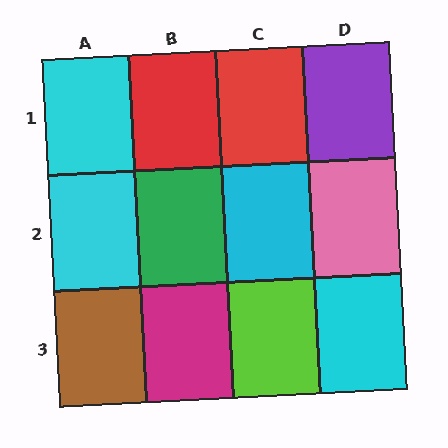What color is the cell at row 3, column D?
Cyan.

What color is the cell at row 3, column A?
Brown.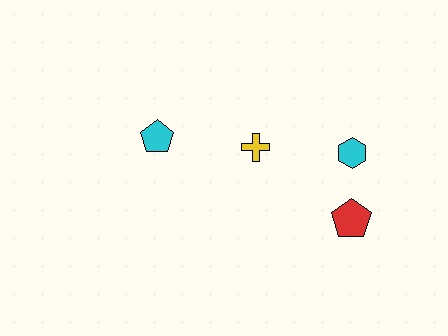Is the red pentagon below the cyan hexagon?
Yes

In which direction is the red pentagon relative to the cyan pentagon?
The red pentagon is to the right of the cyan pentagon.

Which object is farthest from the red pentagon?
The cyan pentagon is farthest from the red pentagon.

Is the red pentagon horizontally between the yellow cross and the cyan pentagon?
No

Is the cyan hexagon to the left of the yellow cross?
No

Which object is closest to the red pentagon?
The cyan hexagon is closest to the red pentagon.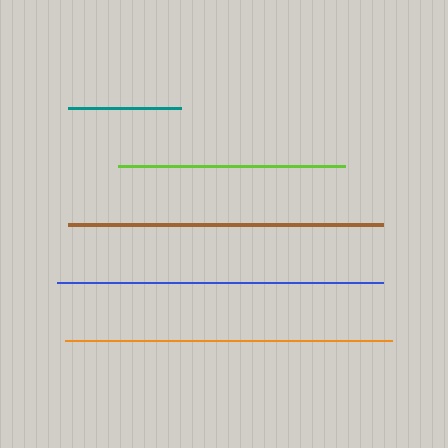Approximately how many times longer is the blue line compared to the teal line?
The blue line is approximately 2.9 times the length of the teal line.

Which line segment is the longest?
The orange line is the longest at approximately 328 pixels.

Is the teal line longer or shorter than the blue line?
The blue line is longer than the teal line.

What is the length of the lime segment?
The lime segment is approximately 227 pixels long.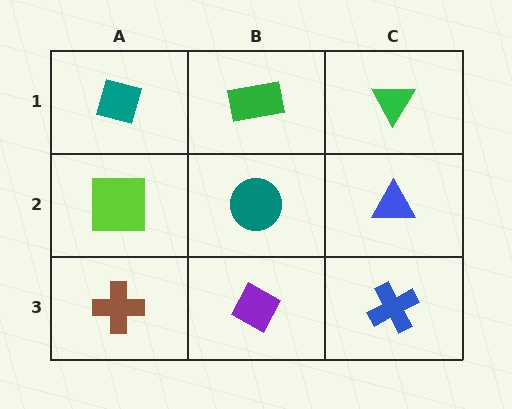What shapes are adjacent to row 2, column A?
A teal diamond (row 1, column A), a brown cross (row 3, column A), a teal circle (row 2, column B).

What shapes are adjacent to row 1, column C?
A blue triangle (row 2, column C), a green rectangle (row 1, column B).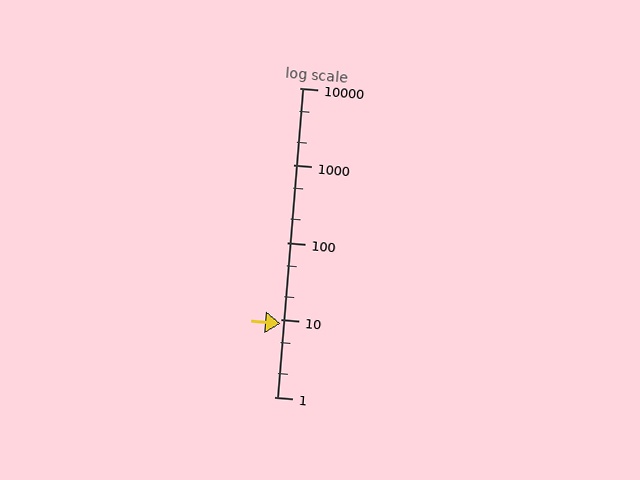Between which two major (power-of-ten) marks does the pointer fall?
The pointer is between 1 and 10.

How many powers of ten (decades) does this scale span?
The scale spans 4 decades, from 1 to 10000.